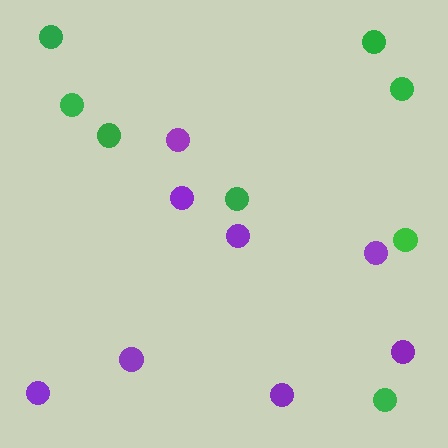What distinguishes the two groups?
There are 2 groups: one group of green circles (8) and one group of purple circles (8).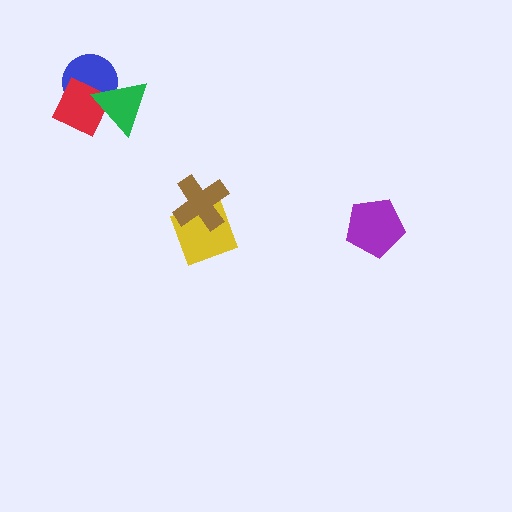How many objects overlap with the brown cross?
1 object overlaps with the brown cross.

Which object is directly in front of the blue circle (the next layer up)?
The red diamond is directly in front of the blue circle.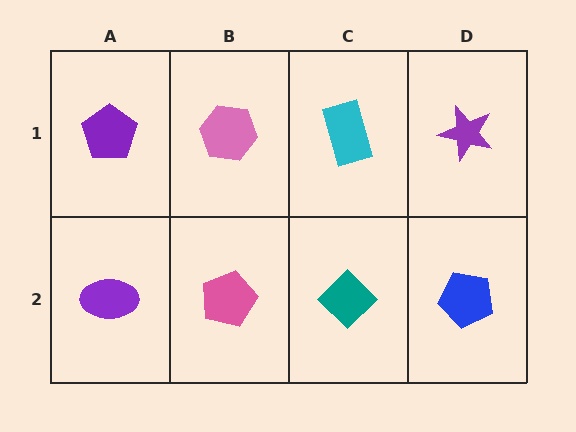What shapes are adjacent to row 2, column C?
A cyan rectangle (row 1, column C), a pink pentagon (row 2, column B), a blue pentagon (row 2, column D).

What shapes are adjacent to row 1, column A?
A purple ellipse (row 2, column A), a pink hexagon (row 1, column B).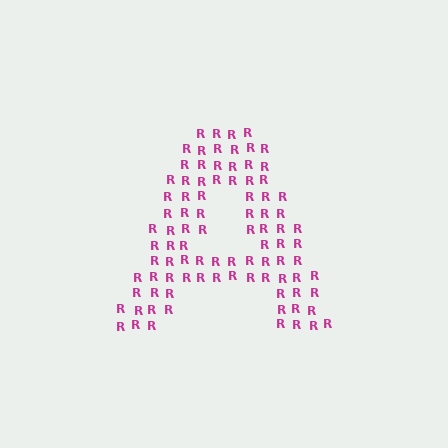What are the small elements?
The small elements are letter R's.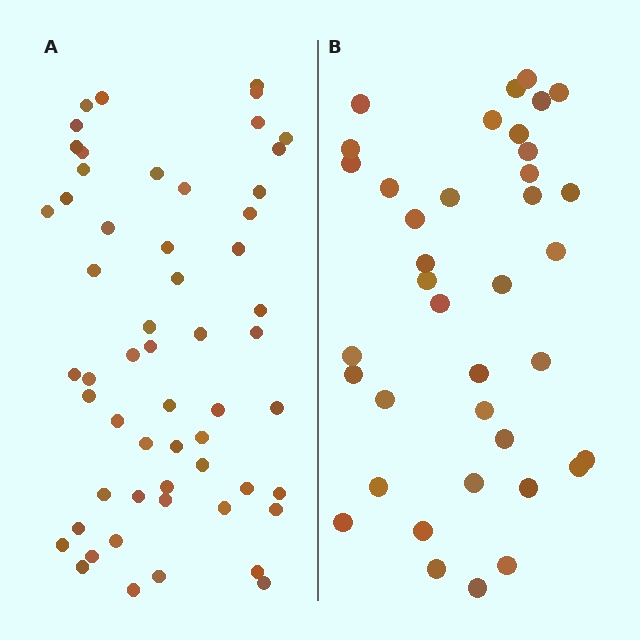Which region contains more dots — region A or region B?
Region A (the left region) has more dots.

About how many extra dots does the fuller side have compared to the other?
Region A has approximately 20 more dots than region B.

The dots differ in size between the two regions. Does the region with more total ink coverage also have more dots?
No. Region B has more total ink coverage because its dots are larger, but region A actually contains more individual dots. Total area can be misleading — the number of items is what matters here.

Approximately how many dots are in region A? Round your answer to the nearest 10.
About 60 dots. (The exact count is 56, which rounds to 60.)